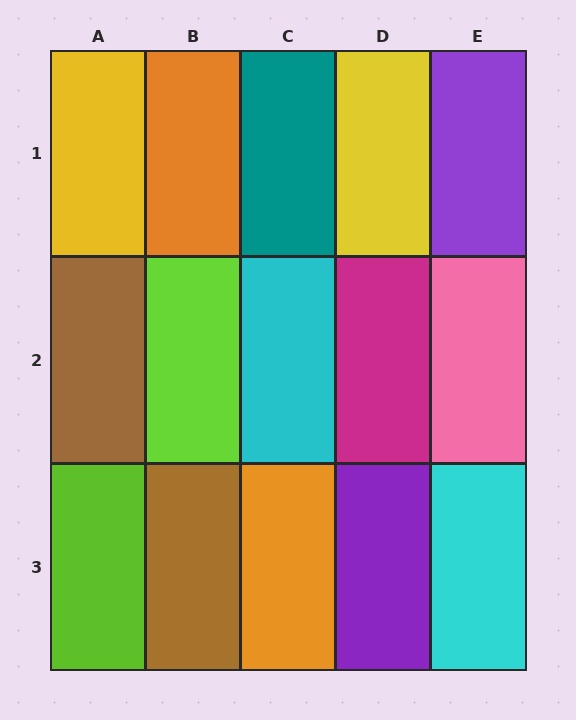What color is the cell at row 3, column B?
Brown.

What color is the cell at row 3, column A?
Lime.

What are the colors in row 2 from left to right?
Brown, lime, cyan, magenta, pink.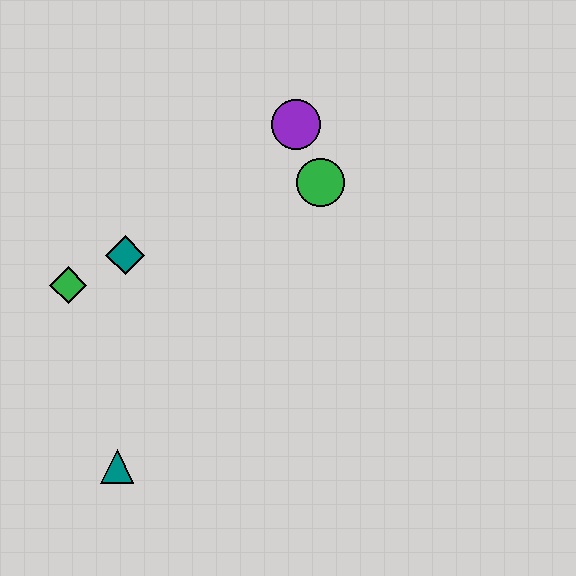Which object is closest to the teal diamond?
The green diamond is closest to the teal diamond.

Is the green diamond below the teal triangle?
No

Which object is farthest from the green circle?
The teal triangle is farthest from the green circle.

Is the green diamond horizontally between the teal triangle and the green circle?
No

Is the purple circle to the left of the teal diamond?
No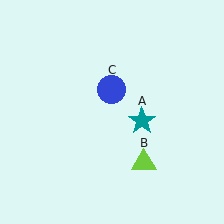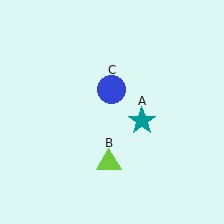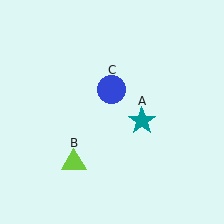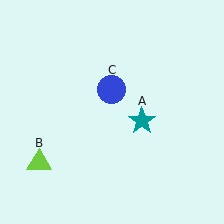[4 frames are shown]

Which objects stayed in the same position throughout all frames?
Teal star (object A) and blue circle (object C) remained stationary.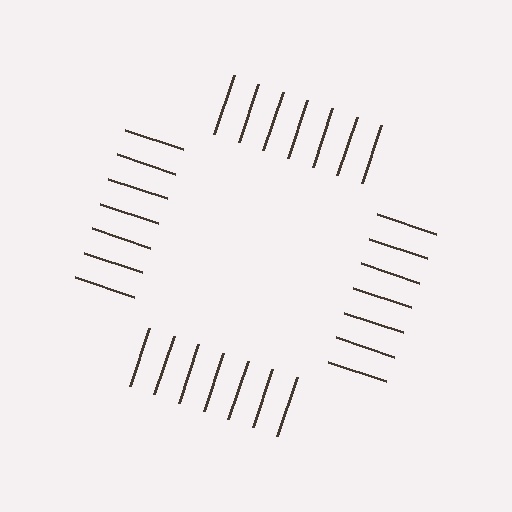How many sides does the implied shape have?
4 sides — the line-ends trace a square.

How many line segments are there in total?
28 — 7 along each of the 4 edges.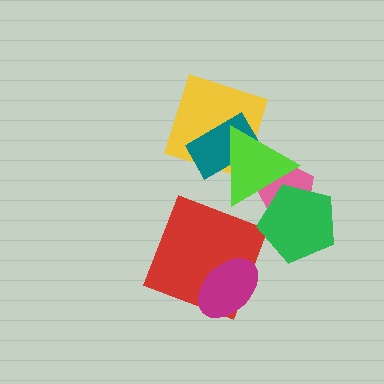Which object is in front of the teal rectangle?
The lime triangle is in front of the teal rectangle.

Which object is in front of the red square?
The magenta ellipse is in front of the red square.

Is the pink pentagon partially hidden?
Yes, it is partially covered by another shape.